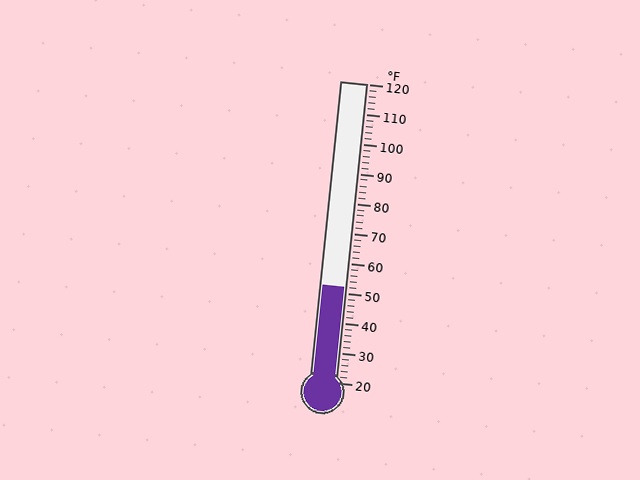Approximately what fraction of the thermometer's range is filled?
The thermometer is filled to approximately 30% of its range.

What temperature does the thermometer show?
The thermometer shows approximately 52°F.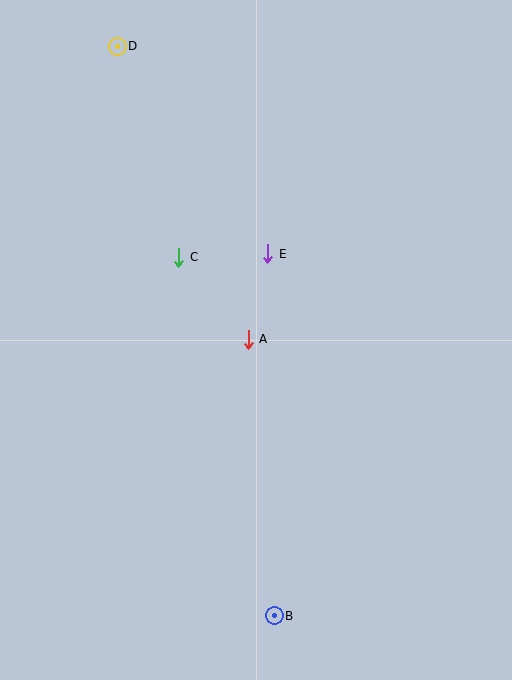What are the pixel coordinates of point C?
Point C is at (179, 257).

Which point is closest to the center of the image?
Point A at (248, 339) is closest to the center.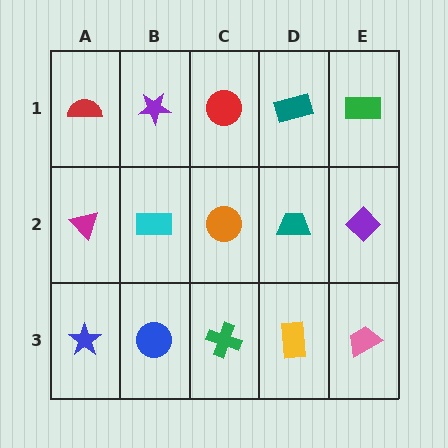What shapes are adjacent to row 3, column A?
A magenta triangle (row 2, column A), a blue circle (row 3, column B).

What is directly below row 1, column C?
An orange circle.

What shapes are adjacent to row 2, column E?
A green rectangle (row 1, column E), a pink trapezoid (row 3, column E), a teal trapezoid (row 2, column D).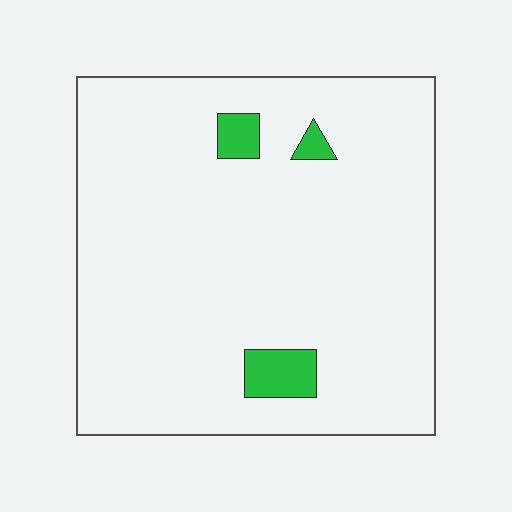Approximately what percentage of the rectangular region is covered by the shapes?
Approximately 5%.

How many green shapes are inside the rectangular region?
3.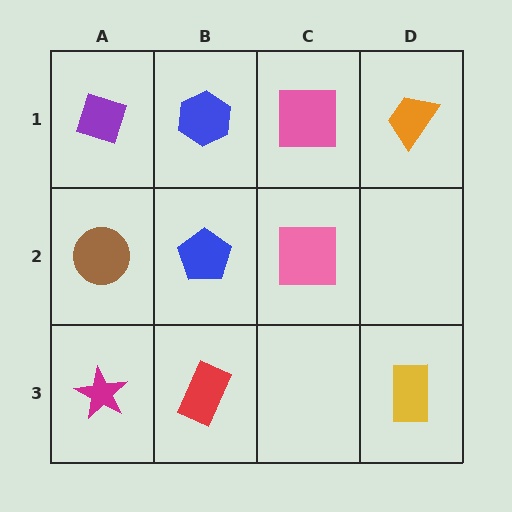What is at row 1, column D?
An orange trapezoid.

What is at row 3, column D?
A yellow rectangle.